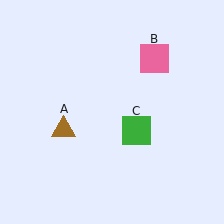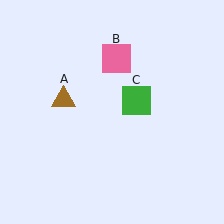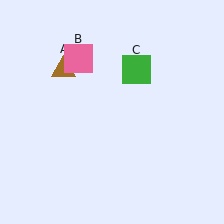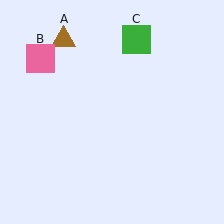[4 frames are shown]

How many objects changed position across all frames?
3 objects changed position: brown triangle (object A), pink square (object B), green square (object C).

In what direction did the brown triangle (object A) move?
The brown triangle (object A) moved up.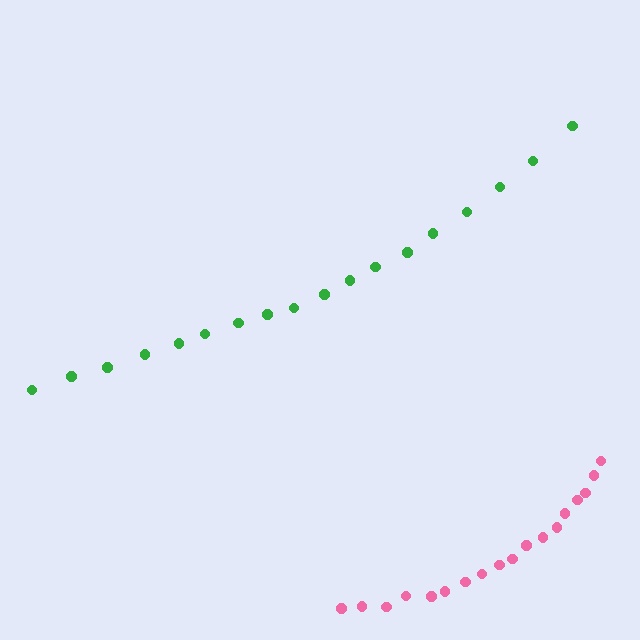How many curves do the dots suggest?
There are 2 distinct paths.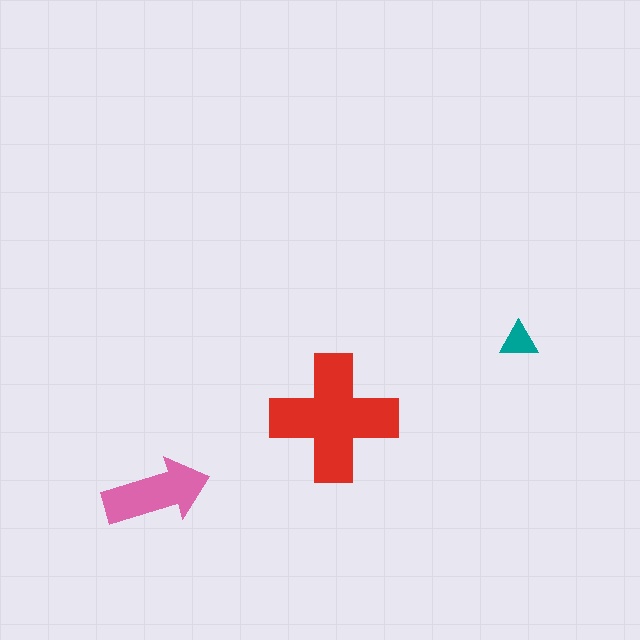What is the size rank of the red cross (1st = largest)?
1st.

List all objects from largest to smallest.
The red cross, the pink arrow, the teal triangle.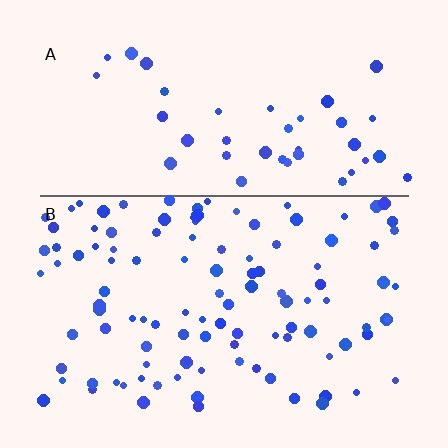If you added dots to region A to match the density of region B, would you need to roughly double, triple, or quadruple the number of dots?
Approximately triple.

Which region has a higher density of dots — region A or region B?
B (the bottom).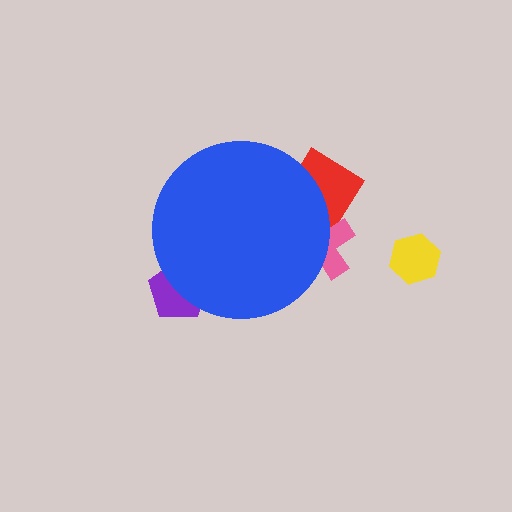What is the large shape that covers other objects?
A blue circle.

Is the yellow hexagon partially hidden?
No, the yellow hexagon is fully visible.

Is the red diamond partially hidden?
Yes, the red diamond is partially hidden behind the blue circle.